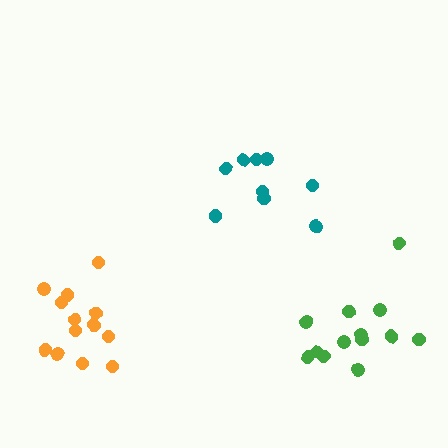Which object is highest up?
The teal cluster is topmost.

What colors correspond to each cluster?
The clusters are colored: orange, teal, green.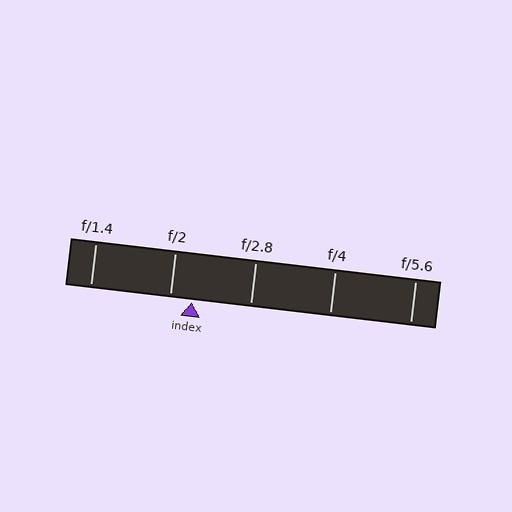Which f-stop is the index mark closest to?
The index mark is closest to f/2.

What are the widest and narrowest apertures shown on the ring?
The widest aperture shown is f/1.4 and the narrowest is f/5.6.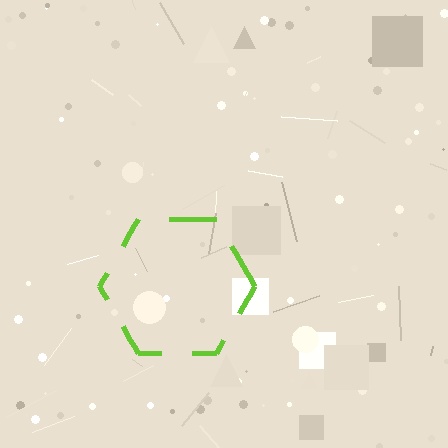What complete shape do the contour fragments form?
The contour fragments form a hexagon.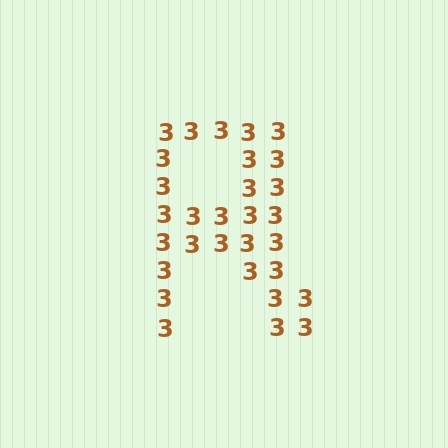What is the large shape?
The large shape is the letter R.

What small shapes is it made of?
It is made of small digit 3's.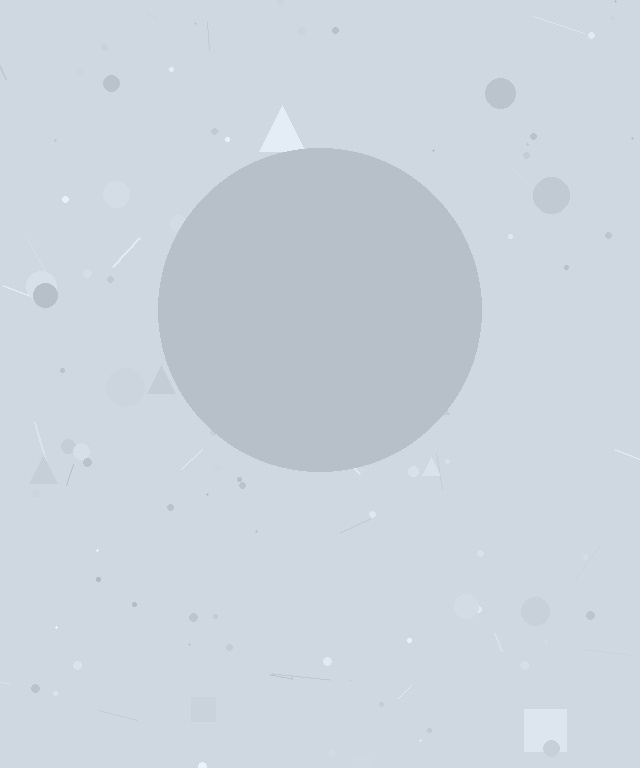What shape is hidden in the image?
A circle is hidden in the image.